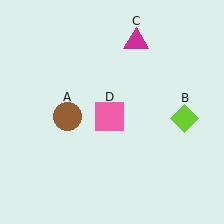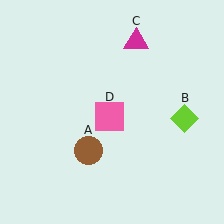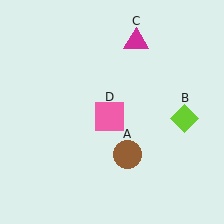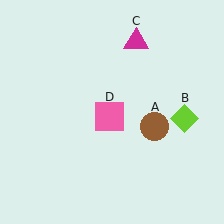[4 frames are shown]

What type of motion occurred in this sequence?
The brown circle (object A) rotated counterclockwise around the center of the scene.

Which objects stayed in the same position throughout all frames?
Lime diamond (object B) and magenta triangle (object C) and pink square (object D) remained stationary.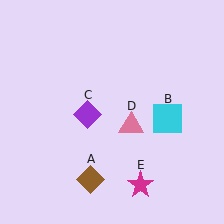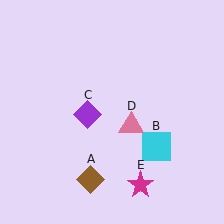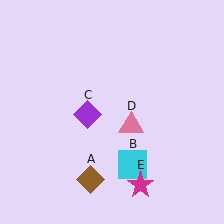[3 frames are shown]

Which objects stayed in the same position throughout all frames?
Brown diamond (object A) and purple diamond (object C) and pink triangle (object D) and magenta star (object E) remained stationary.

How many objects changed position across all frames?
1 object changed position: cyan square (object B).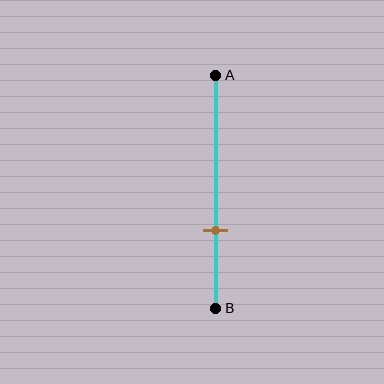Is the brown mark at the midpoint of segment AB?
No, the mark is at about 65% from A, not at the 50% midpoint.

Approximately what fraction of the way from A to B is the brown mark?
The brown mark is approximately 65% of the way from A to B.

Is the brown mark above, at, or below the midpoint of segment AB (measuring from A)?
The brown mark is below the midpoint of segment AB.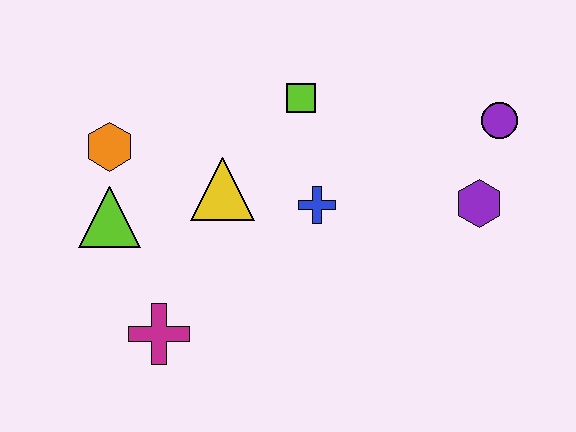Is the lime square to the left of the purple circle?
Yes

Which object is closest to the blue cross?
The yellow triangle is closest to the blue cross.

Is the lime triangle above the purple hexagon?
No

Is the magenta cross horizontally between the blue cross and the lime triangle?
Yes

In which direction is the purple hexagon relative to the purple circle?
The purple hexagon is below the purple circle.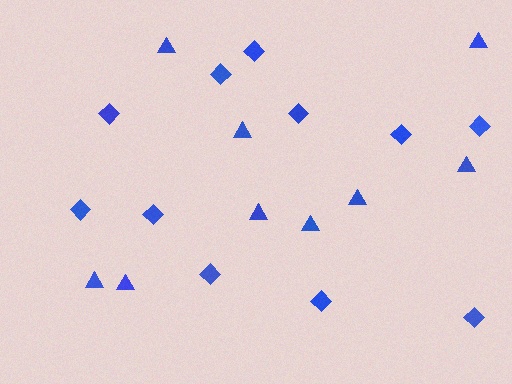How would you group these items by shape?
There are 2 groups: one group of triangles (9) and one group of diamonds (11).